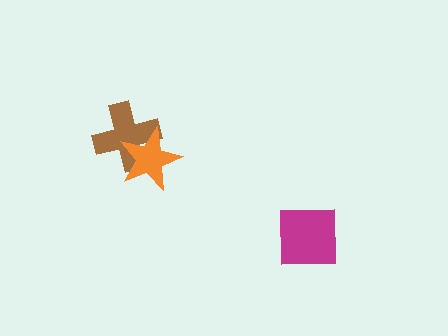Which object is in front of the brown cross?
The orange star is in front of the brown cross.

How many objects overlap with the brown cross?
1 object overlaps with the brown cross.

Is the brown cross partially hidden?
Yes, it is partially covered by another shape.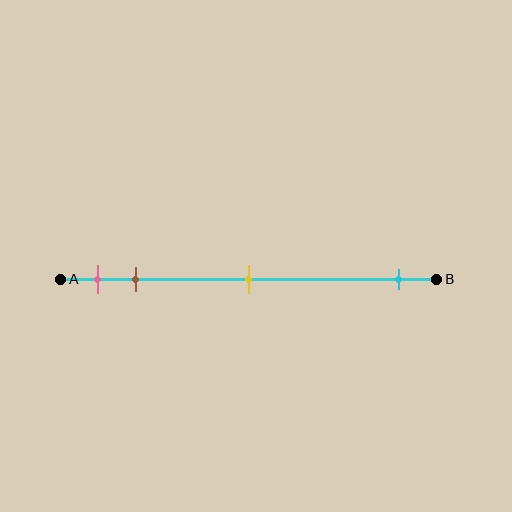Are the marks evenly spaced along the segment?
No, the marks are not evenly spaced.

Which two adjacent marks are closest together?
The pink and brown marks are the closest adjacent pair.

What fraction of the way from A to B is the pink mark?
The pink mark is approximately 10% (0.1) of the way from A to B.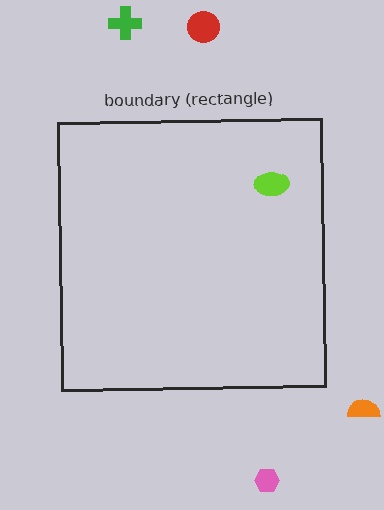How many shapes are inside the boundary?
1 inside, 4 outside.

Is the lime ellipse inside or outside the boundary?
Inside.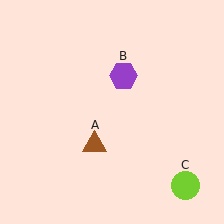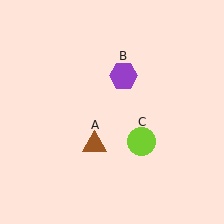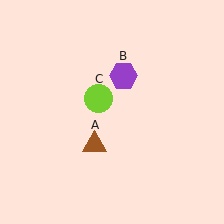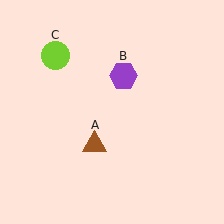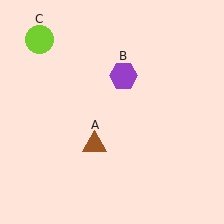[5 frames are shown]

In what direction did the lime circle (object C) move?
The lime circle (object C) moved up and to the left.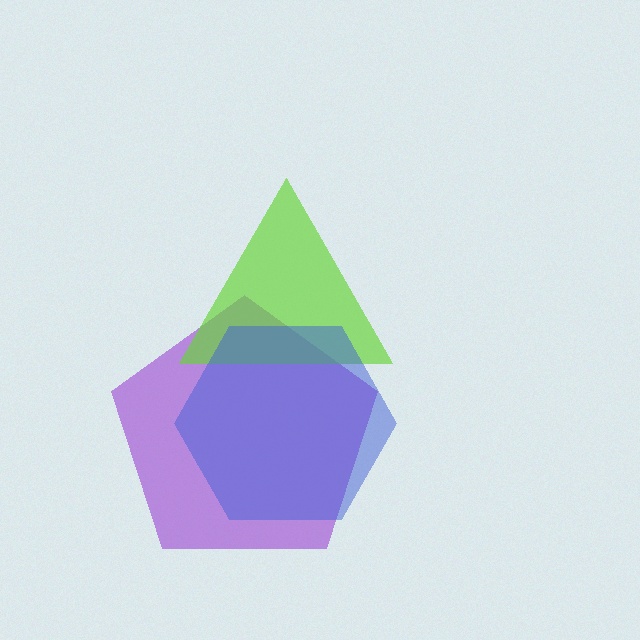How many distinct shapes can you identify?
There are 3 distinct shapes: a purple pentagon, a lime triangle, a blue hexagon.